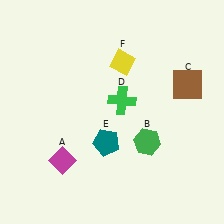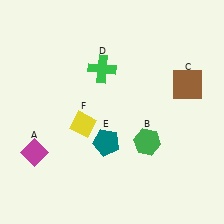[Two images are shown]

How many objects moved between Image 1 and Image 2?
3 objects moved between the two images.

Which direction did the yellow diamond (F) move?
The yellow diamond (F) moved down.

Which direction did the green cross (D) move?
The green cross (D) moved up.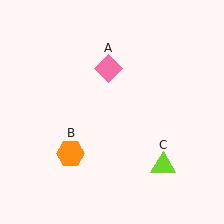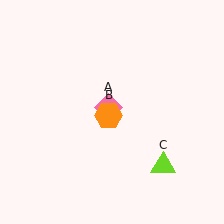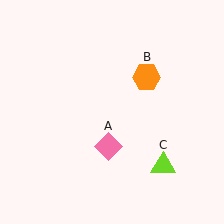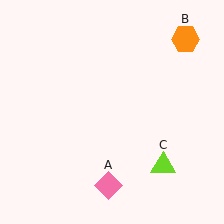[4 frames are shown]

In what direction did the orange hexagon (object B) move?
The orange hexagon (object B) moved up and to the right.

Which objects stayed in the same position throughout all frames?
Lime triangle (object C) remained stationary.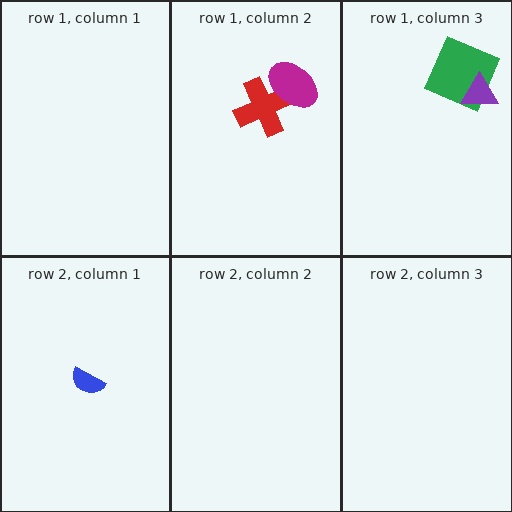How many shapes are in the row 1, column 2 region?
2.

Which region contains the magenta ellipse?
The row 1, column 2 region.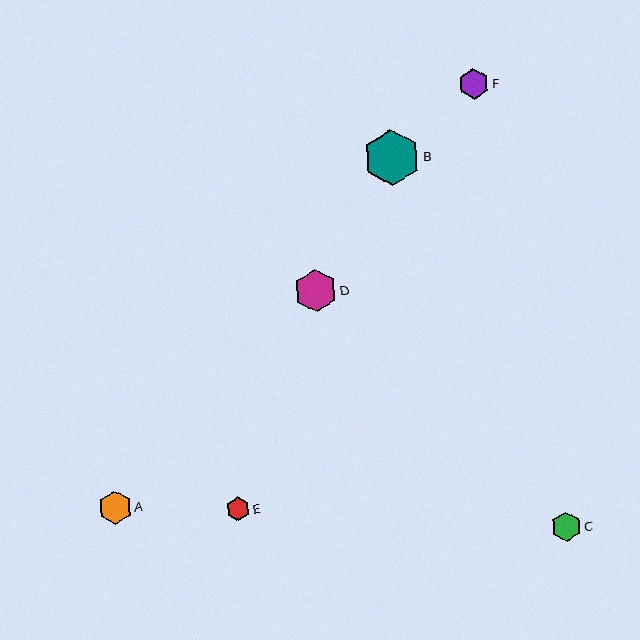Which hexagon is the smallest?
Hexagon E is the smallest with a size of approximately 24 pixels.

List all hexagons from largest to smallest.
From largest to smallest: B, D, A, F, C, E.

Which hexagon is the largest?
Hexagon B is the largest with a size of approximately 56 pixels.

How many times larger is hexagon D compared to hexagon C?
Hexagon D is approximately 1.5 times the size of hexagon C.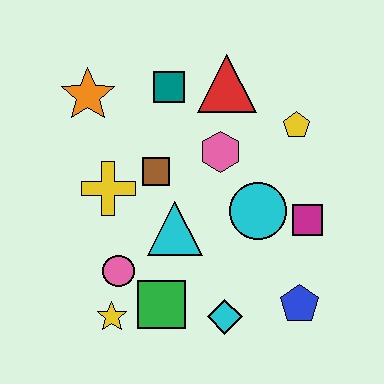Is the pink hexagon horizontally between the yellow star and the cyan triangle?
No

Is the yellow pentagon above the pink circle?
Yes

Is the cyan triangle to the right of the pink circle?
Yes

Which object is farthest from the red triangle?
The yellow star is farthest from the red triangle.